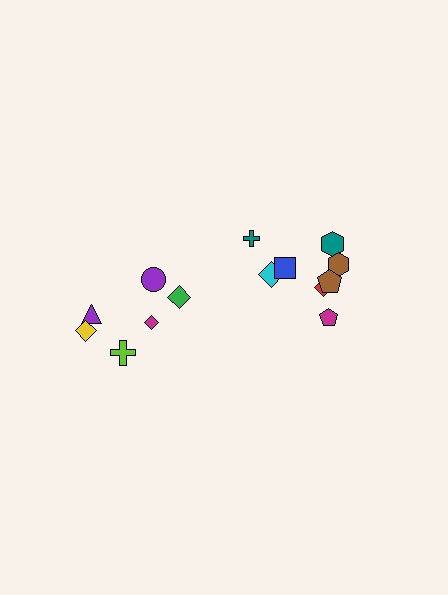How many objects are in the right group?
There are 8 objects.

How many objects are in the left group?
There are 6 objects.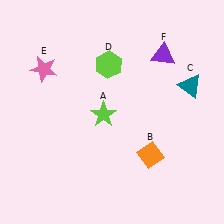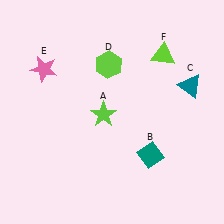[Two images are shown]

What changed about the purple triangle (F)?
In Image 1, F is purple. In Image 2, it changed to lime.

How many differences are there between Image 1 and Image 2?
There are 2 differences between the two images.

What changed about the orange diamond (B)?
In Image 1, B is orange. In Image 2, it changed to teal.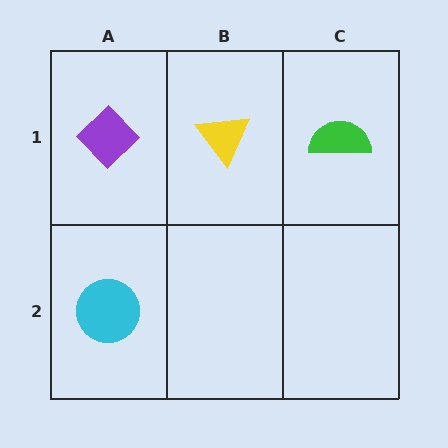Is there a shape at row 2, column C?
No, that cell is empty.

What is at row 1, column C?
A green semicircle.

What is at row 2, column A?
A cyan circle.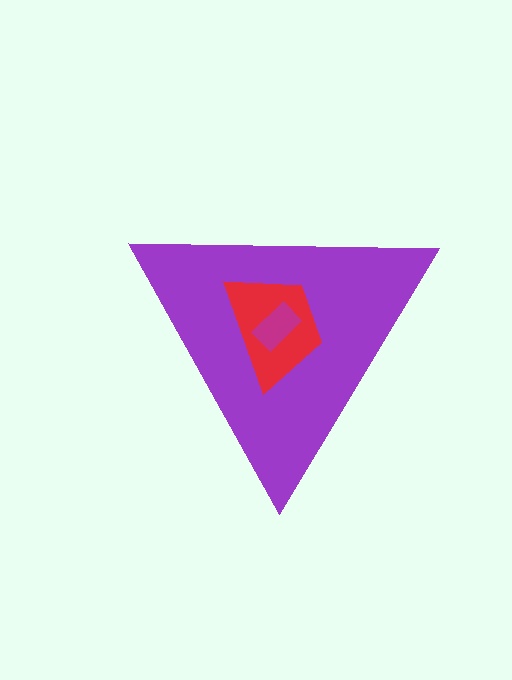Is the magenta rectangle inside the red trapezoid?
Yes.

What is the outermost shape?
The purple triangle.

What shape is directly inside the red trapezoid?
The magenta rectangle.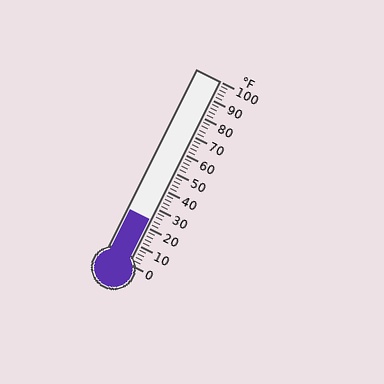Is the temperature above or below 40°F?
The temperature is below 40°F.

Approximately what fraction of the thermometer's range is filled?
The thermometer is filled to approximately 25% of its range.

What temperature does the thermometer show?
The thermometer shows approximately 24°F.